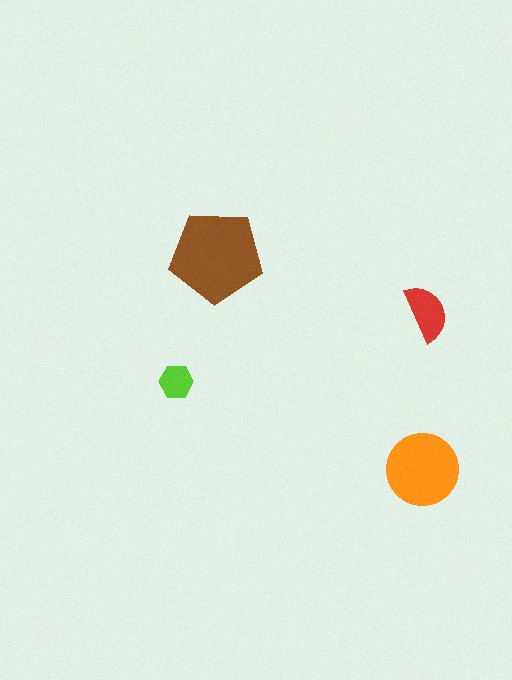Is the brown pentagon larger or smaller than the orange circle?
Larger.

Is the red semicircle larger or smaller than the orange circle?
Smaller.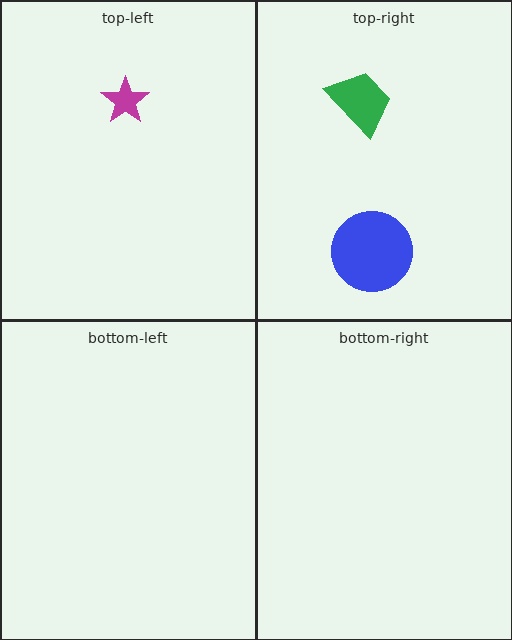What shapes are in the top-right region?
The green trapezoid, the blue circle.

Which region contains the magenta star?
The top-left region.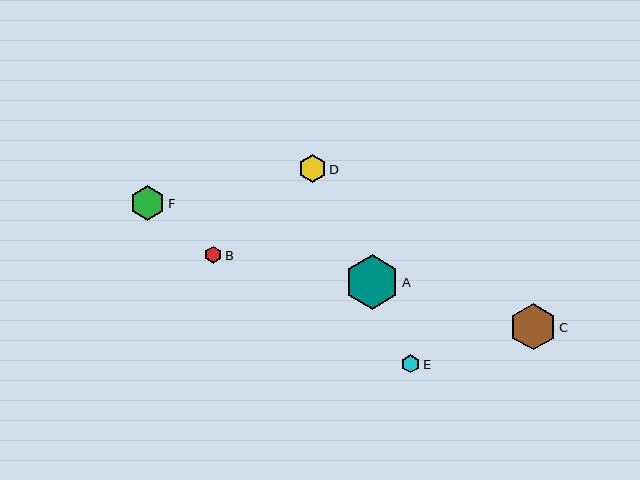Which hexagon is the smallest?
Hexagon B is the smallest with a size of approximately 17 pixels.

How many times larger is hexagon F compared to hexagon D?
Hexagon F is approximately 1.3 times the size of hexagon D.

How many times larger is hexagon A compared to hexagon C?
Hexagon A is approximately 1.2 times the size of hexagon C.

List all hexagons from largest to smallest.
From largest to smallest: A, C, F, D, E, B.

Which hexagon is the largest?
Hexagon A is the largest with a size of approximately 54 pixels.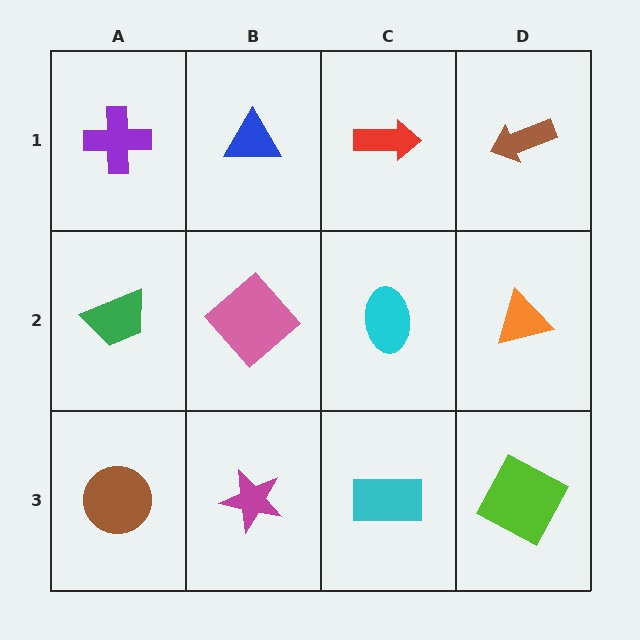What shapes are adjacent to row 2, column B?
A blue triangle (row 1, column B), a magenta star (row 3, column B), a green trapezoid (row 2, column A), a cyan ellipse (row 2, column C).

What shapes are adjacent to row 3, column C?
A cyan ellipse (row 2, column C), a magenta star (row 3, column B), a lime square (row 3, column D).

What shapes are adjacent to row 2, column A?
A purple cross (row 1, column A), a brown circle (row 3, column A), a pink diamond (row 2, column B).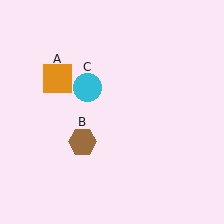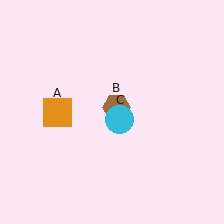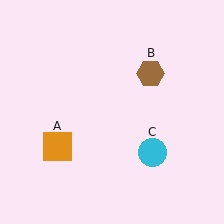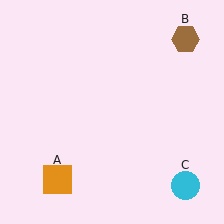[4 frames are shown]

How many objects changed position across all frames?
3 objects changed position: orange square (object A), brown hexagon (object B), cyan circle (object C).